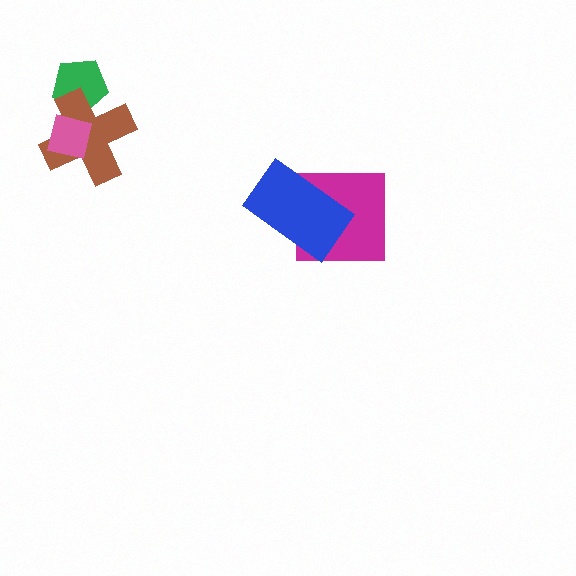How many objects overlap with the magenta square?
1 object overlaps with the magenta square.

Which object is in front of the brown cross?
The pink square is in front of the brown cross.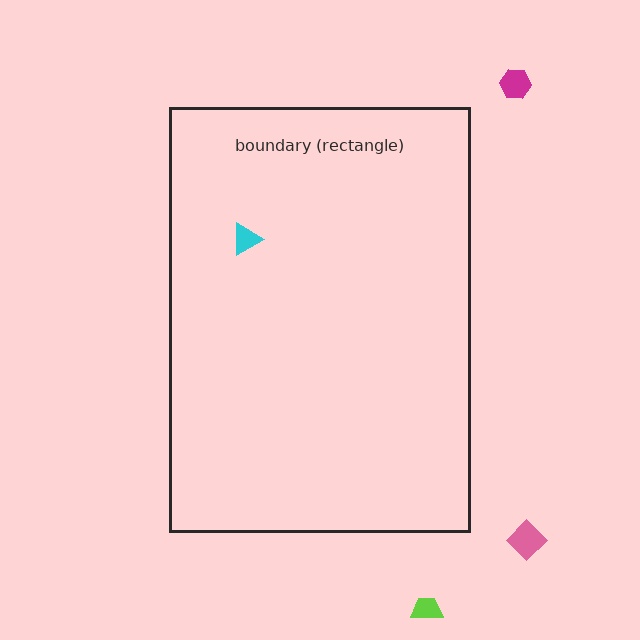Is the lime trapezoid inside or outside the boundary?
Outside.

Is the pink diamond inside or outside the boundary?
Outside.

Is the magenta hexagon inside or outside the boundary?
Outside.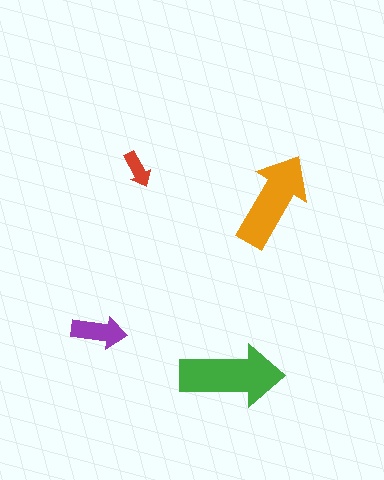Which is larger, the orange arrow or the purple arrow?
The orange one.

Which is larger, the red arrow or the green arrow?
The green one.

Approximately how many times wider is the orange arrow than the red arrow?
About 2.5 times wider.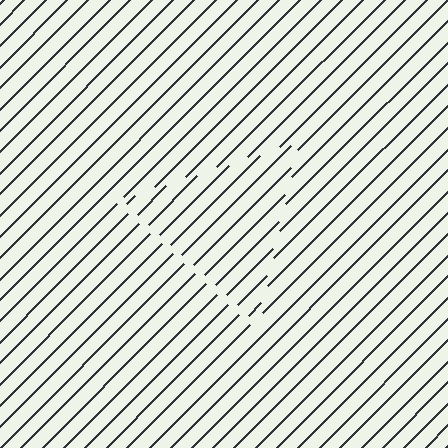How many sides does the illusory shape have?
3 sides — the line-ends trace a triangle.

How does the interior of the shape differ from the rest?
The interior of the shape contains the same grating, shifted by half a period — the contour is defined by the phase discontinuity where line-ends from the inner and outer gratings abut.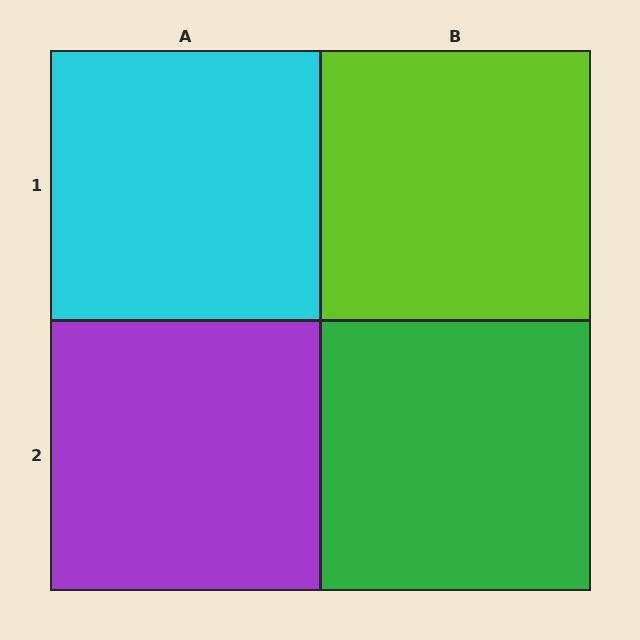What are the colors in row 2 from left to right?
Purple, green.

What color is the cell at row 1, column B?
Lime.